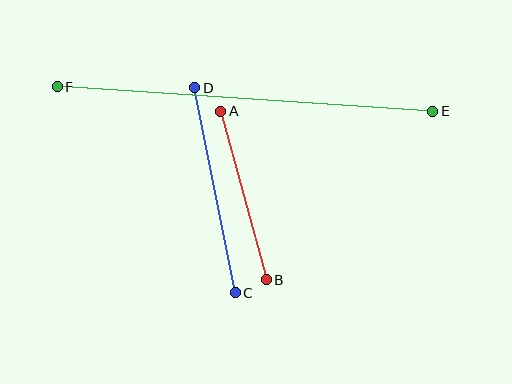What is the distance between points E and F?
The distance is approximately 376 pixels.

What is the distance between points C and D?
The distance is approximately 209 pixels.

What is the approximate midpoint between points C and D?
The midpoint is at approximately (215, 190) pixels.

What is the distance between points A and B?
The distance is approximately 174 pixels.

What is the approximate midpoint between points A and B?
The midpoint is at approximately (244, 195) pixels.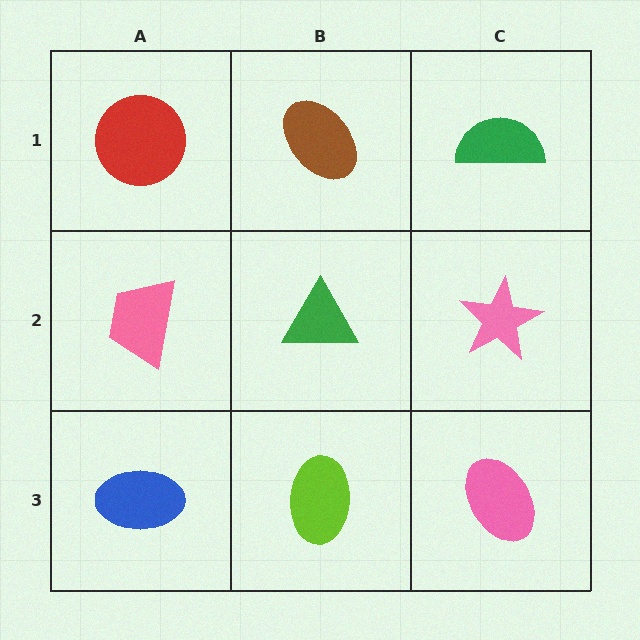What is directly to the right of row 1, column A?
A brown ellipse.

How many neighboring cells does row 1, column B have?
3.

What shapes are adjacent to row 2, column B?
A brown ellipse (row 1, column B), a lime ellipse (row 3, column B), a pink trapezoid (row 2, column A), a pink star (row 2, column C).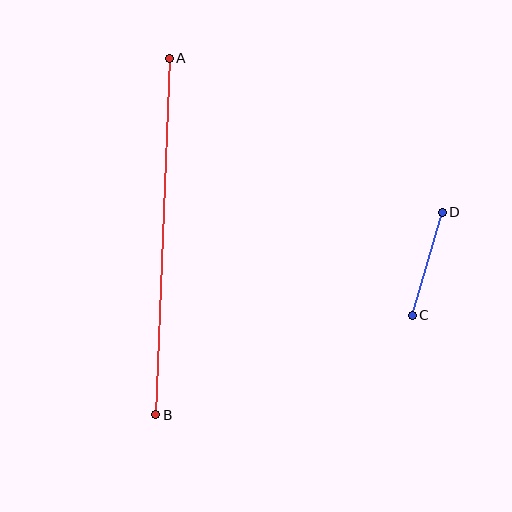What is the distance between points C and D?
The distance is approximately 107 pixels.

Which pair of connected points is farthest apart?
Points A and B are farthest apart.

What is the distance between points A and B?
The distance is approximately 357 pixels.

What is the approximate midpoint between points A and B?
The midpoint is at approximately (163, 236) pixels.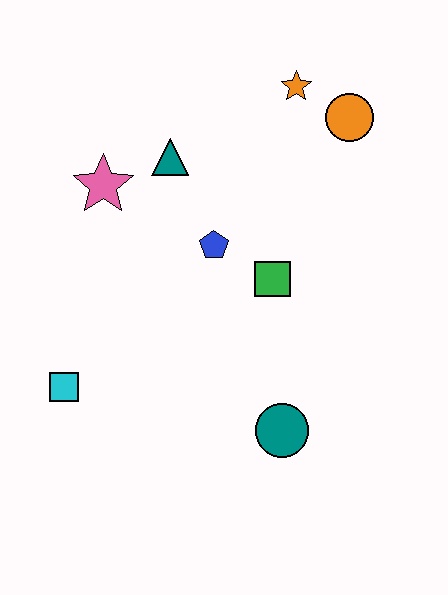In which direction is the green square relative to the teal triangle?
The green square is below the teal triangle.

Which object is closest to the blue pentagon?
The green square is closest to the blue pentagon.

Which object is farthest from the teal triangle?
The teal circle is farthest from the teal triangle.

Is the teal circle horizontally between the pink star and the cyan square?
No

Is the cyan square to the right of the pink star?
No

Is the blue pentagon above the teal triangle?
No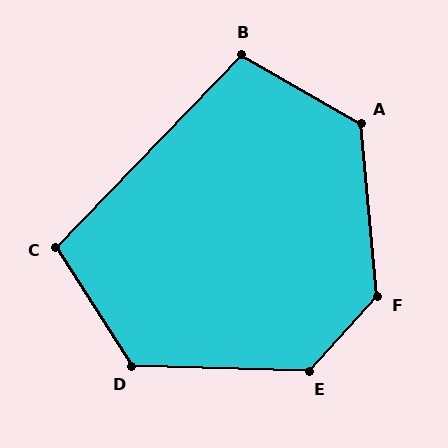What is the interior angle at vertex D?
Approximately 124 degrees (obtuse).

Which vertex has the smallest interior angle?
C, at approximately 104 degrees.